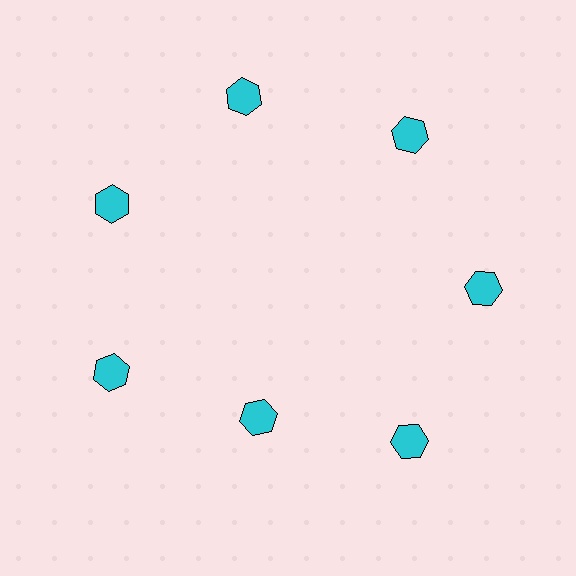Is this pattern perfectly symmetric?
No. The 7 cyan hexagons are arranged in a ring, but one element near the 6 o'clock position is pulled inward toward the center, breaking the 7-fold rotational symmetry.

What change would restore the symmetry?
The symmetry would be restored by moving it outward, back onto the ring so that all 7 hexagons sit at equal angles and equal distance from the center.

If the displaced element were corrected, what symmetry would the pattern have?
It would have 7-fold rotational symmetry — the pattern would map onto itself every 51 degrees.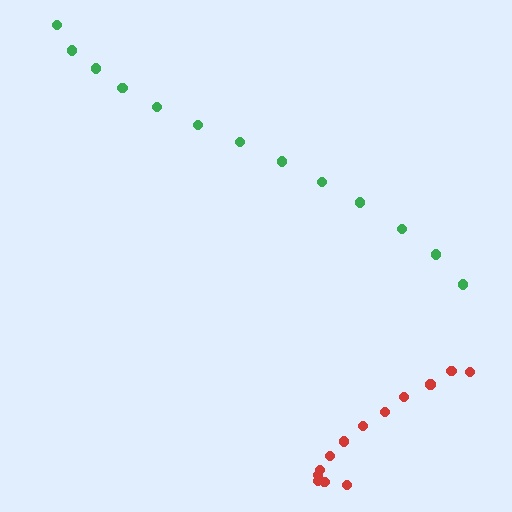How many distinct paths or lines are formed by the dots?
There are 2 distinct paths.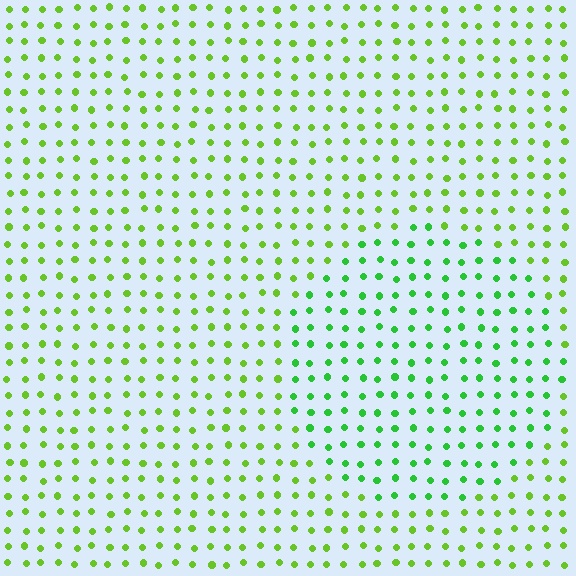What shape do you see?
I see a circle.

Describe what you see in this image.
The image is filled with small lime elements in a uniform arrangement. A circle-shaped region is visible where the elements are tinted to a slightly different hue, forming a subtle color boundary.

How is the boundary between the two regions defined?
The boundary is defined purely by a slight shift in hue (about 30 degrees). Spacing, size, and orientation are identical on both sides.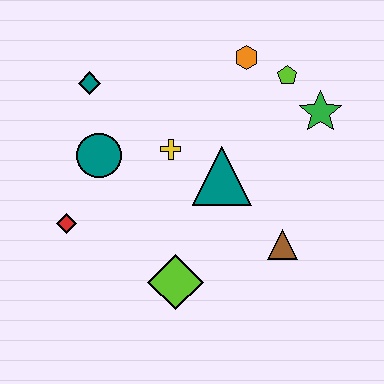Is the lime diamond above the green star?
No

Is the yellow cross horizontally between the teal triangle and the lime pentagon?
No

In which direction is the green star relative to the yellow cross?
The green star is to the right of the yellow cross.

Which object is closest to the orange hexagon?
The lime pentagon is closest to the orange hexagon.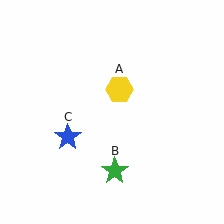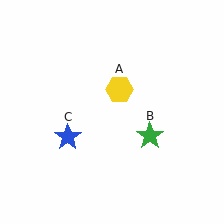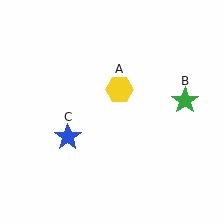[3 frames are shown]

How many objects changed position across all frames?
1 object changed position: green star (object B).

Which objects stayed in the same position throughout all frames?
Yellow hexagon (object A) and blue star (object C) remained stationary.